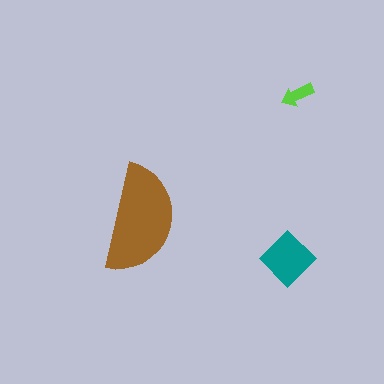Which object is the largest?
The brown semicircle.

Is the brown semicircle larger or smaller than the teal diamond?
Larger.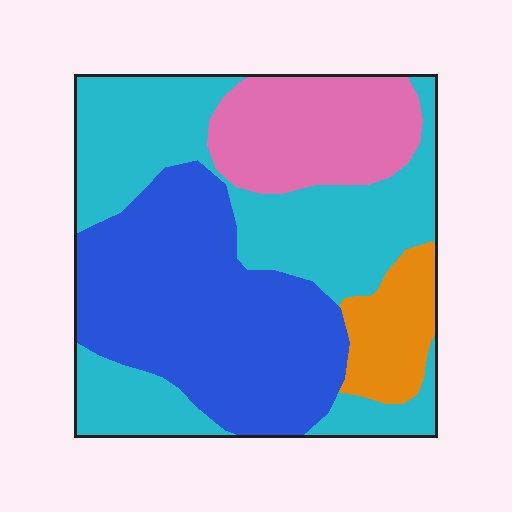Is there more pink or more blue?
Blue.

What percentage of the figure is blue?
Blue covers around 35% of the figure.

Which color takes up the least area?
Orange, at roughly 10%.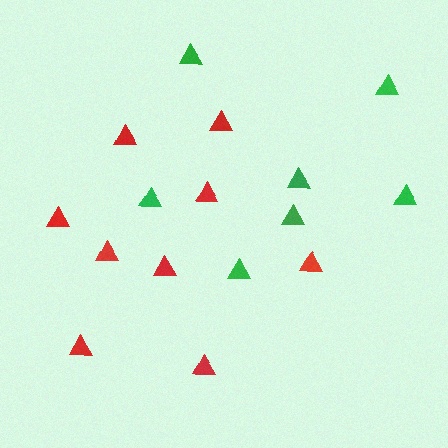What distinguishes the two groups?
There are 2 groups: one group of red triangles (9) and one group of green triangles (7).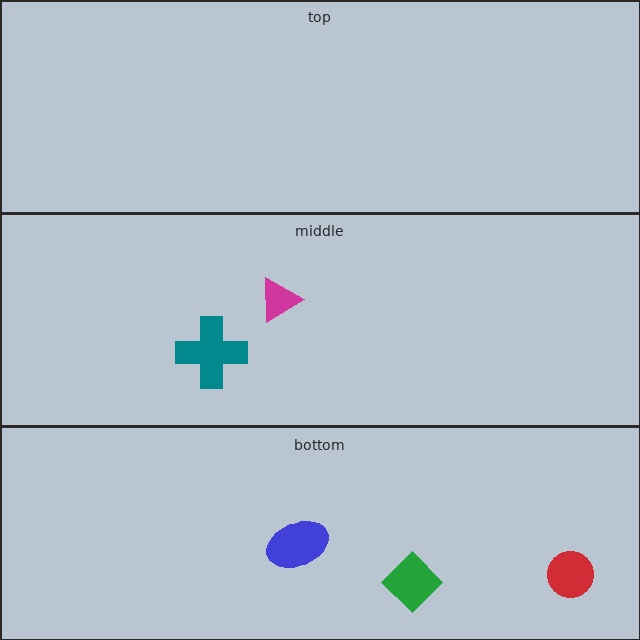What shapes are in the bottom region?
The blue ellipse, the red circle, the green diamond.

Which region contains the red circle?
The bottom region.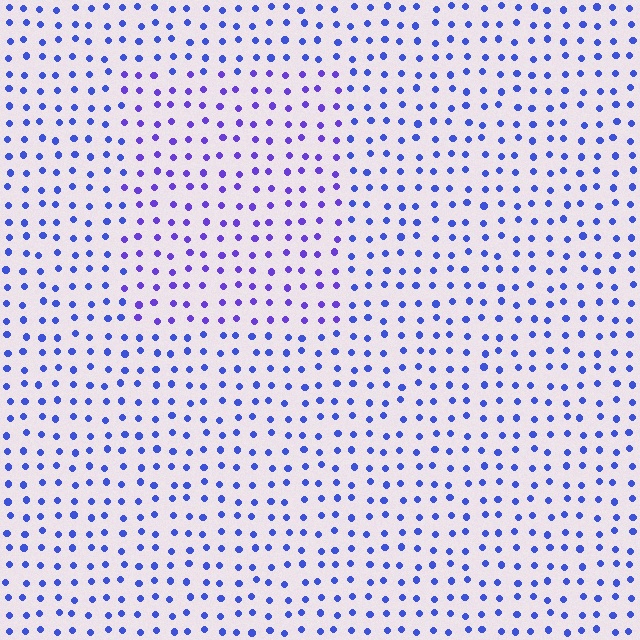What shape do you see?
I see a rectangle.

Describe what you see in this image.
The image is filled with small blue elements in a uniform arrangement. A rectangle-shaped region is visible where the elements are tinted to a slightly different hue, forming a subtle color boundary.